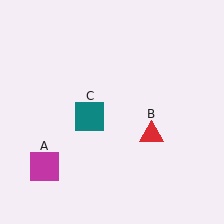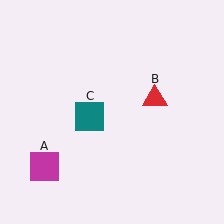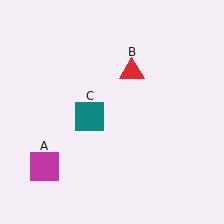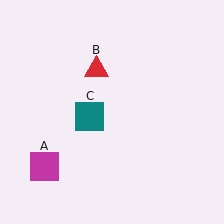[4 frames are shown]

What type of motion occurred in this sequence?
The red triangle (object B) rotated counterclockwise around the center of the scene.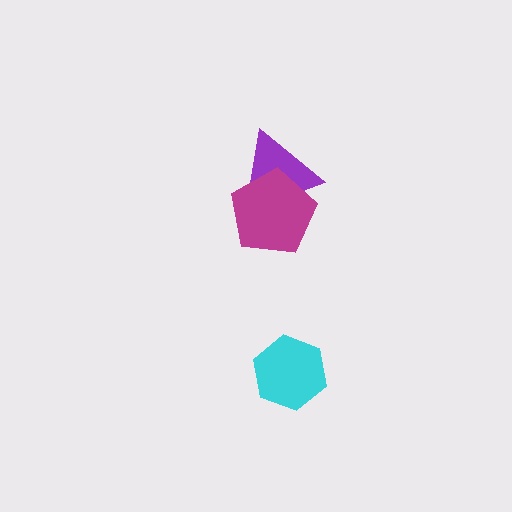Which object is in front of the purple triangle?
The magenta pentagon is in front of the purple triangle.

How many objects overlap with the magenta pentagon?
1 object overlaps with the magenta pentagon.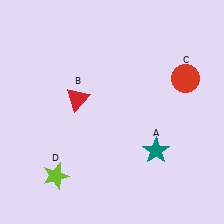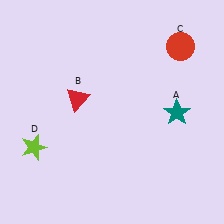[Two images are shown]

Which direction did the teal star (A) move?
The teal star (A) moved up.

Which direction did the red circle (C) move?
The red circle (C) moved up.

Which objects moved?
The objects that moved are: the teal star (A), the red circle (C), the lime star (D).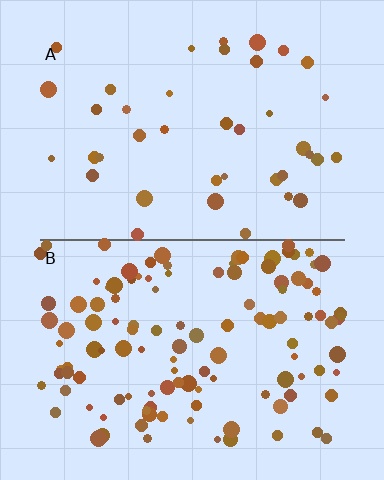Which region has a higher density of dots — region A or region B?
B (the bottom).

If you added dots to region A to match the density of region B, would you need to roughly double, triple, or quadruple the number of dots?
Approximately triple.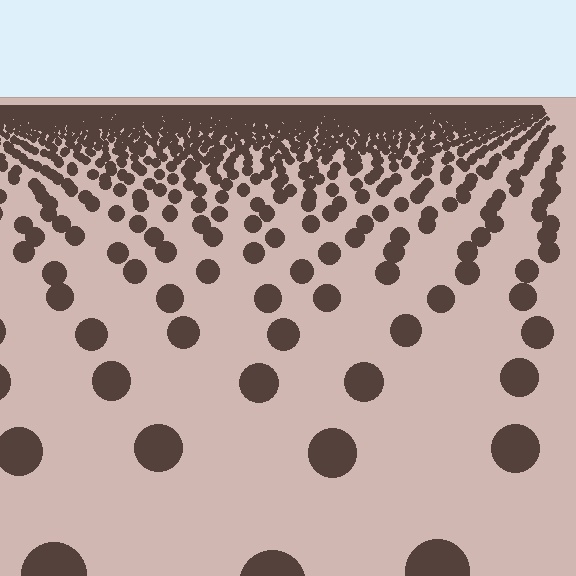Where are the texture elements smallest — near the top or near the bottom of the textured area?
Near the top.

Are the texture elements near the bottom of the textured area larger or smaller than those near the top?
Larger. Near the bottom, elements are closer to the viewer and appear at a bigger on-screen size.